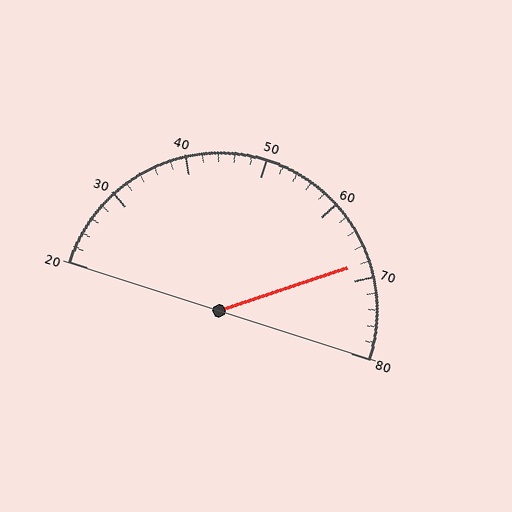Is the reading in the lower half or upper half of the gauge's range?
The reading is in the upper half of the range (20 to 80).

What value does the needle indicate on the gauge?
The needle indicates approximately 68.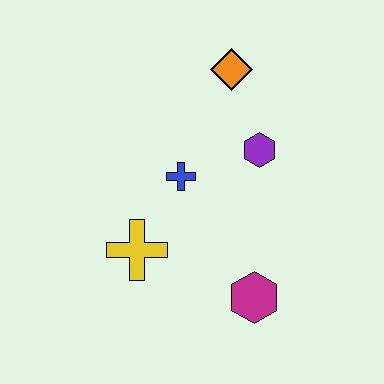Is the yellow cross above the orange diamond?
No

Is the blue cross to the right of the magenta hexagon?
No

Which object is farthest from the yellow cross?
The orange diamond is farthest from the yellow cross.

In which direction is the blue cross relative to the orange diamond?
The blue cross is below the orange diamond.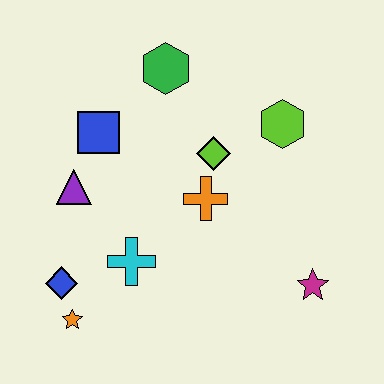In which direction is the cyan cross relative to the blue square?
The cyan cross is below the blue square.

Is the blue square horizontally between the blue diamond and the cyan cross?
Yes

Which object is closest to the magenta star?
The orange cross is closest to the magenta star.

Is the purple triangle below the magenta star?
No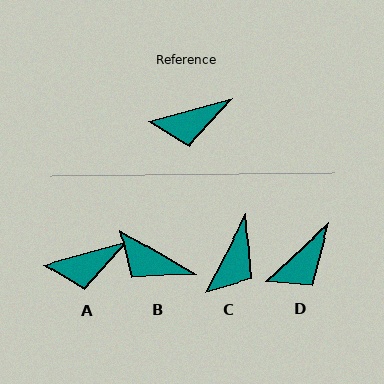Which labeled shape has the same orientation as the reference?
A.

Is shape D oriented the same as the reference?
No, it is off by about 27 degrees.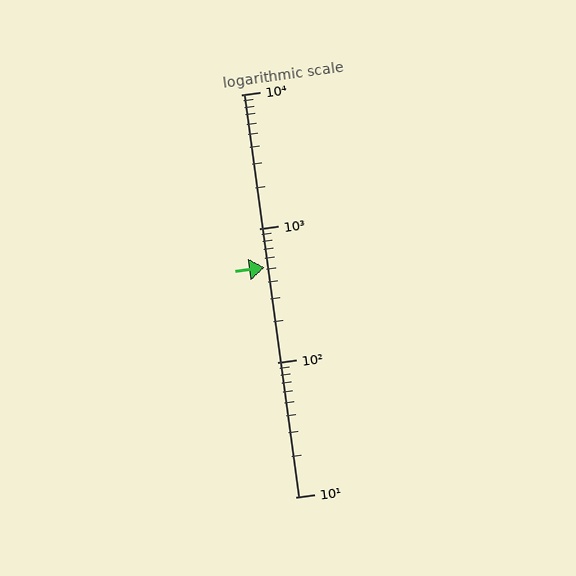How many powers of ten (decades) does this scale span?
The scale spans 3 decades, from 10 to 10000.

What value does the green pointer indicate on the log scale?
The pointer indicates approximately 510.